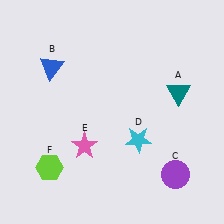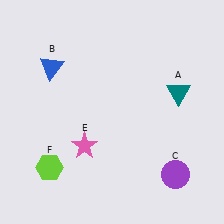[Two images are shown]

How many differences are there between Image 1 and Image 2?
There is 1 difference between the two images.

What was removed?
The cyan star (D) was removed in Image 2.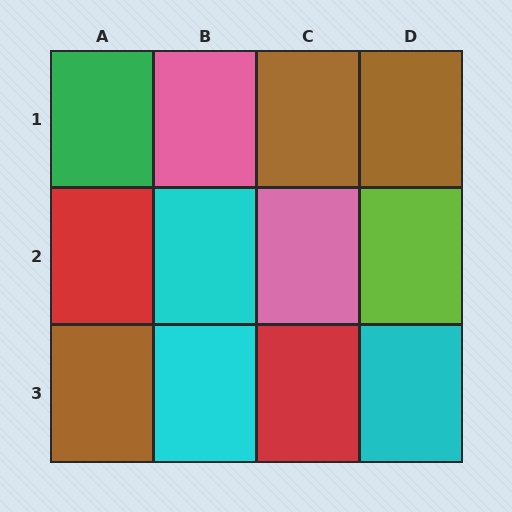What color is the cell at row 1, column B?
Pink.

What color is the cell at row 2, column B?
Cyan.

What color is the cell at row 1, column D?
Brown.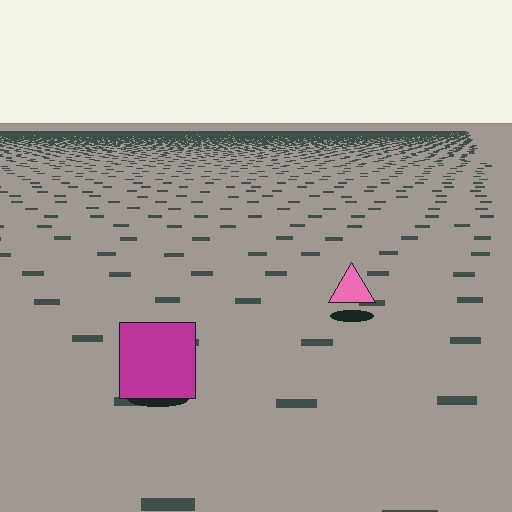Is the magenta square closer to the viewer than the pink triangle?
Yes. The magenta square is closer — you can tell from the texture gradient: the ground texture is coarser near it.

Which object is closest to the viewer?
The magenta square is closest. The texture marks near it are larger and more spread out.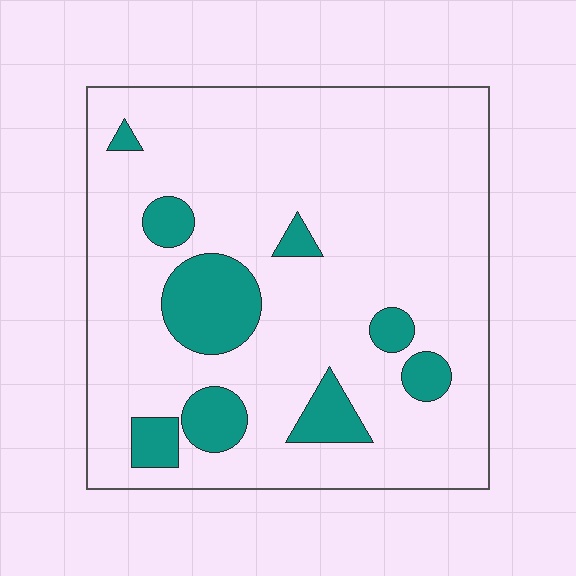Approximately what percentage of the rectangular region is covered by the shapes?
Approximately 15%.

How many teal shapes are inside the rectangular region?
9.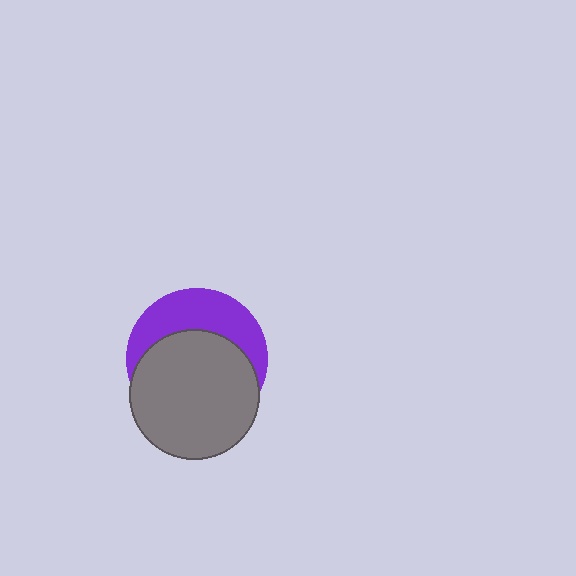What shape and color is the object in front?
The object in front is a gray circle.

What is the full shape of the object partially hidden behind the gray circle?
The partially hidden object is a purple circle.